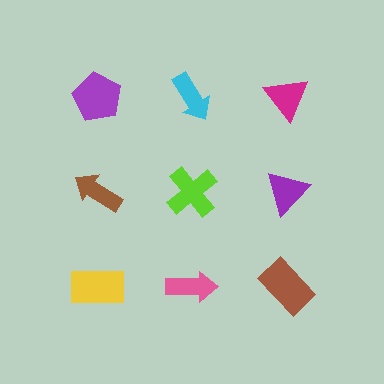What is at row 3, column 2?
A pink arrow.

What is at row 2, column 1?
A brown arrow.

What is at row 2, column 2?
A lime cross.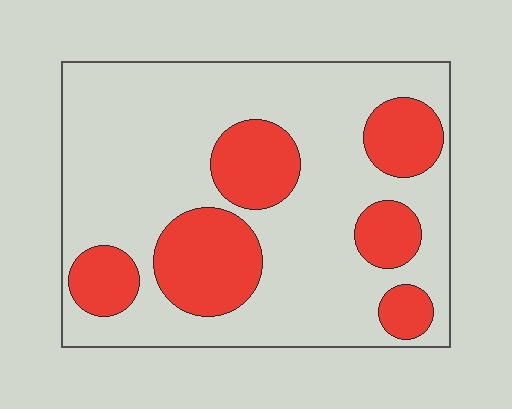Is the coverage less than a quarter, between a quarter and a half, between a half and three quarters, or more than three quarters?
Between a quarter and a half.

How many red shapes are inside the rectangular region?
6.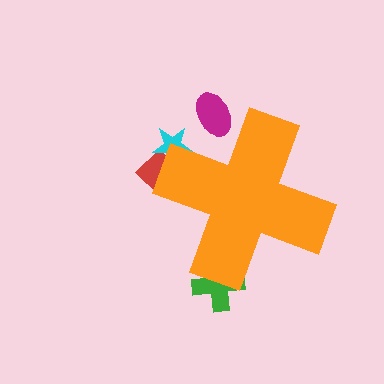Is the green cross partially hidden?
Yes, the green cross is partially hidden behind the orange cross.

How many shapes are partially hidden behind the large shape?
4 shapes are partially hidden.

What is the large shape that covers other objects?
An orange cross.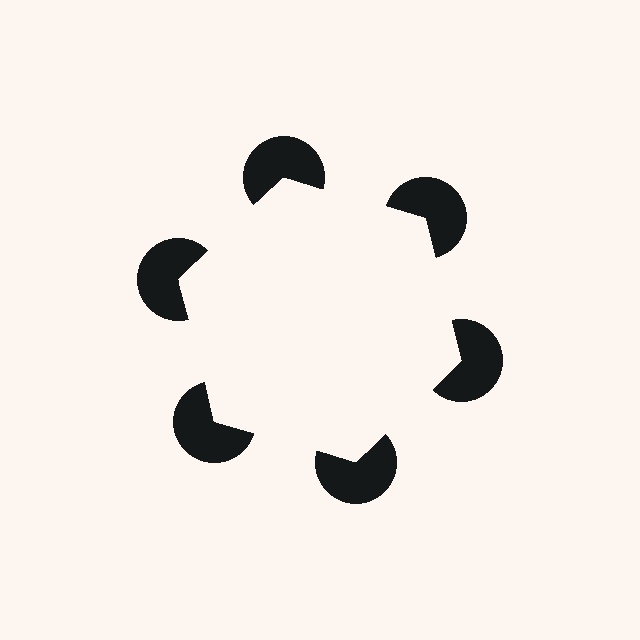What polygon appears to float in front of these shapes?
An illusory hexagon — its edges are inferred from the aligned wedge cuts in the pac-man discs, not physically drawn.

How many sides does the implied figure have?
6 sides.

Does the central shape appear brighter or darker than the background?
It typically appears slightly brighter than the background, even though no actual brightness change is drawn.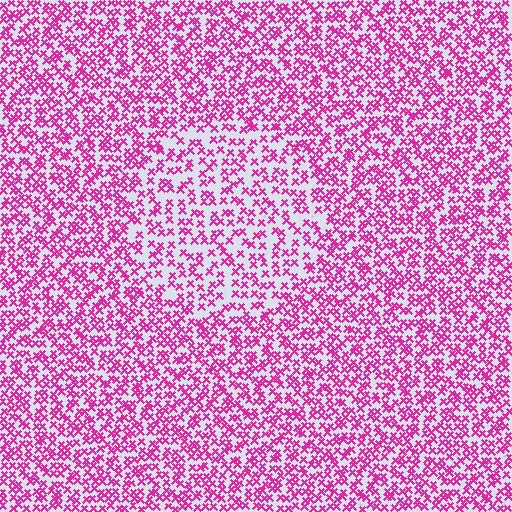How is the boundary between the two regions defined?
The boundary is defined by a change in element density (approximately 1.6x ratio). All elements are the same color, size, and shape.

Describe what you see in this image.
The image contains small magenta elements arranged at two different densities. A circle-shaped region is visible where the elements are less densely packed than the surrounding area.